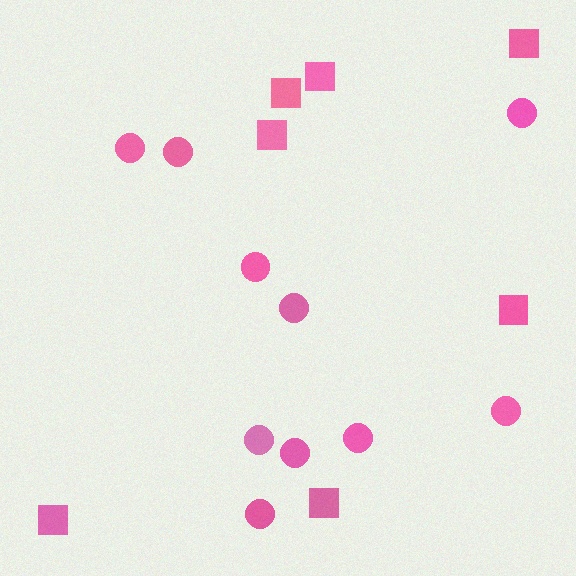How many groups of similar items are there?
There are 2 groups: one group of squares (7) and one group of circles (10).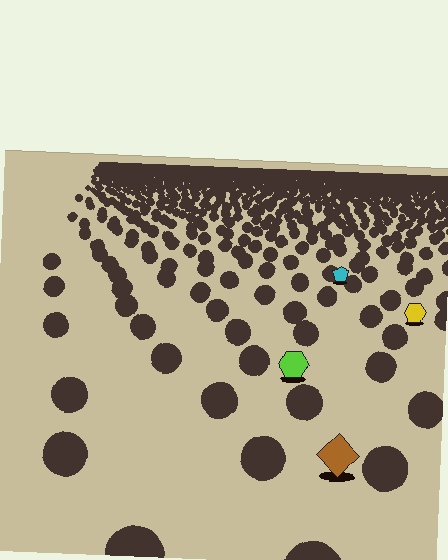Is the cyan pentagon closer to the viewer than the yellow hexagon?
No. The yellow hexagon is closer — you can tell from the texture gradient: the ground texture is coarser near it.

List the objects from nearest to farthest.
From nearest to farthest: the brown diamond, the lime hexagon, the yellow hexagon, the cyan pentagon.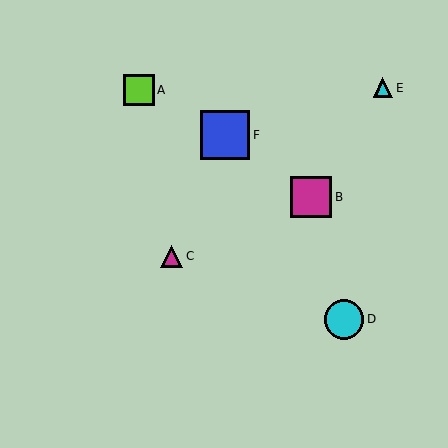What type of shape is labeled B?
Shape B is a magenta square.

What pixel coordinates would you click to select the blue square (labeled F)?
Click at (225, 135) to select the blue square F.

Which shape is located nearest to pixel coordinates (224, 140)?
The blue square (labeled F) at (225, 135) is nearest to that location.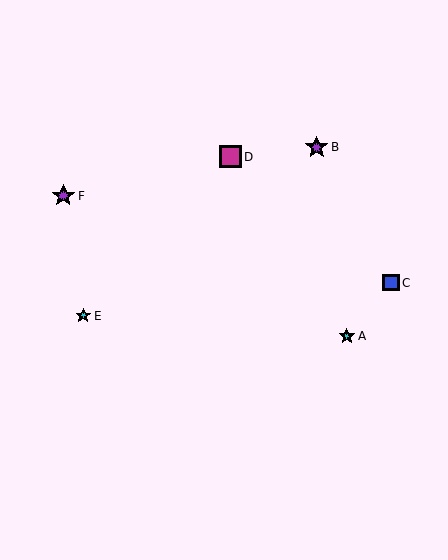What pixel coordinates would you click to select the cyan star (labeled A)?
Click at (347, 336) to select the cyan star A.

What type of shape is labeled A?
Shape A is a cyan star.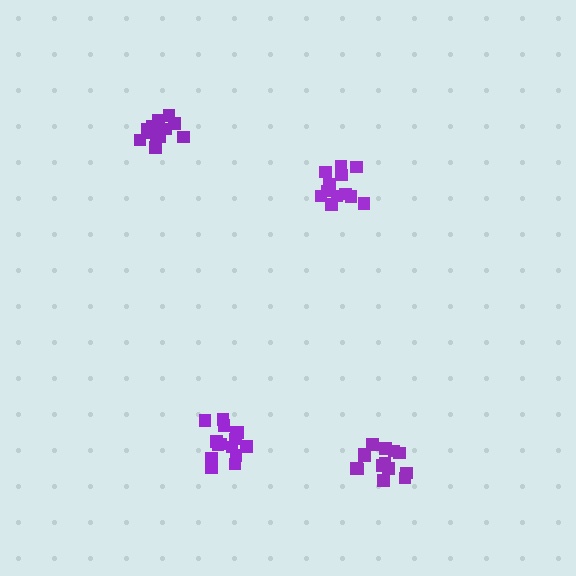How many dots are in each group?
Group 1: 13 dots, Group 2: 13 dots, Group 3: 14 dots, Group 4: 15 dots (55 total).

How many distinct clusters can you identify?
There are 4 distinct clusters.